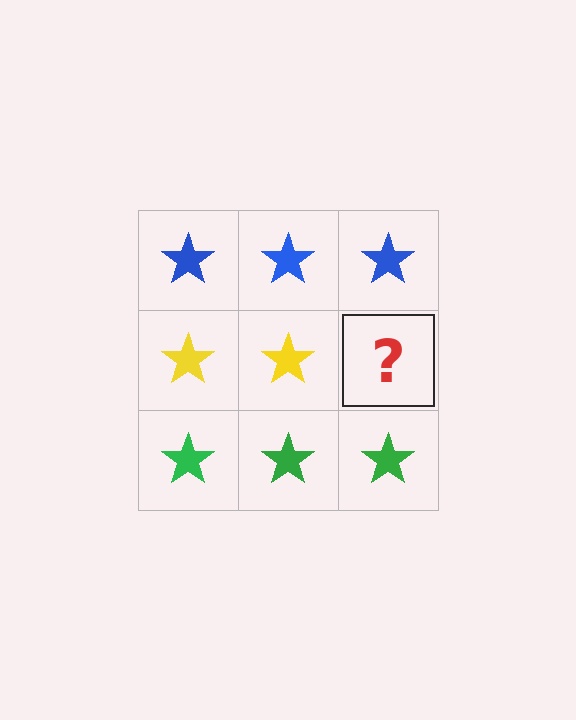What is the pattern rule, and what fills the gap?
The rule is that each row has a consistent color. The gap should be filled with a yellow star.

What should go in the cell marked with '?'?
The missing cell should contain a yellow star.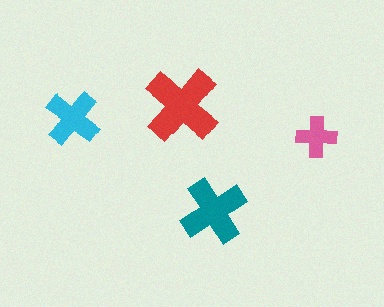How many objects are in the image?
There are 4 objects in the image.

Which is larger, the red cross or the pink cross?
The red one.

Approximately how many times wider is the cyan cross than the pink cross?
About 1.5 times wider.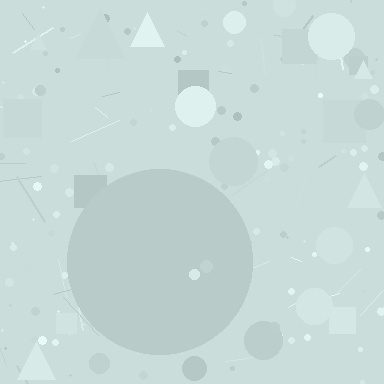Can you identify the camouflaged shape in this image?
The camouflaged shape is a circle.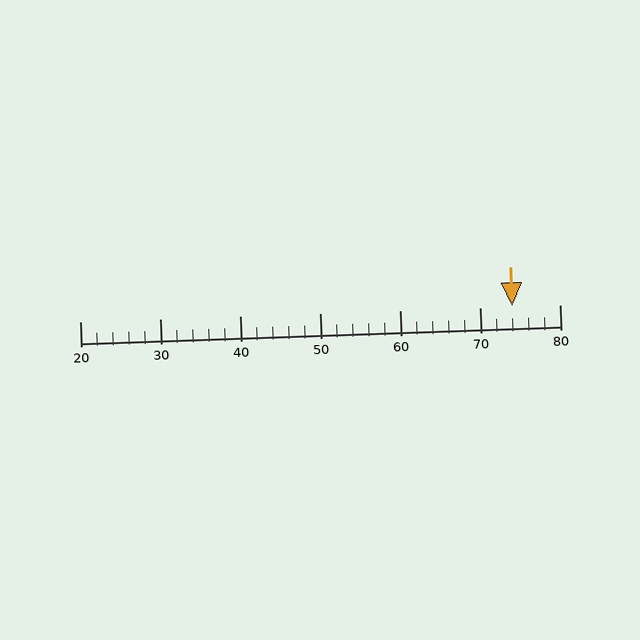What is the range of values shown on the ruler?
The ruler shows values from 20 to 80.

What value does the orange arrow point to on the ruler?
The orange arrow points to approximately 74.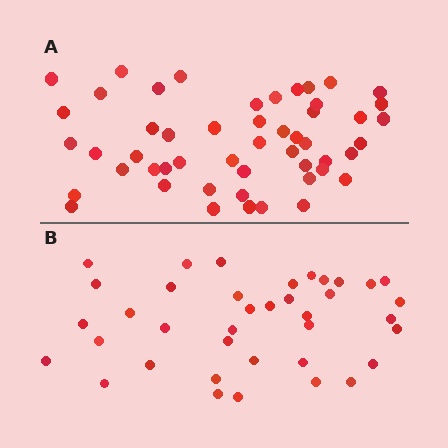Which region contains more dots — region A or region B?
Region A (the top region) has more dots.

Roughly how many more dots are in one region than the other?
Region A has approximately 15 more dots than region B.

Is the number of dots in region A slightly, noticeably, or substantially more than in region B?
Region A has noticeably more, but not dramatically so. The ratio is roughly 1.3 to 1.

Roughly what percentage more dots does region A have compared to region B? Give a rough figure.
About 35% more.